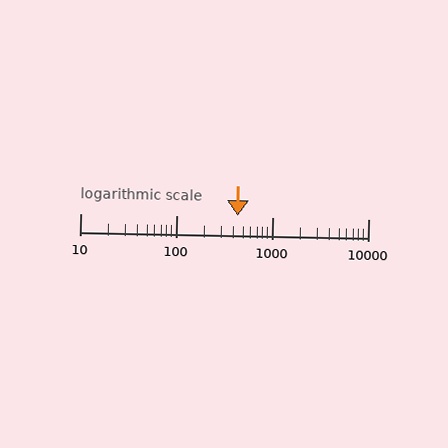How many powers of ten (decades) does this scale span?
The scale spans 3 decades, from 10 to 10000.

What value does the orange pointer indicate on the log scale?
The pointer indicates approximately 440.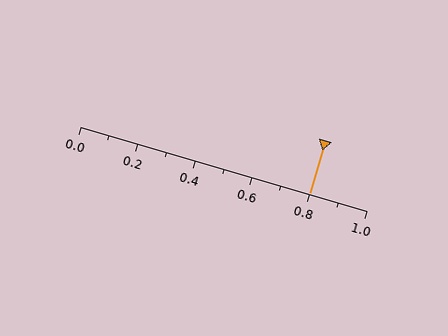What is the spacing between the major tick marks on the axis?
The major ticks are spaced 0.2 apart.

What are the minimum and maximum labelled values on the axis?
The axis runs from 0.0 to 1.0.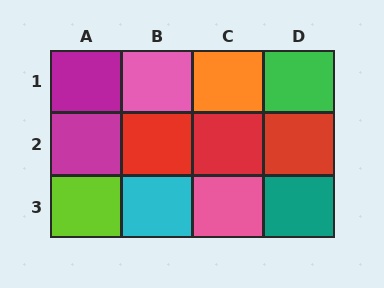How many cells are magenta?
2 cells are magenta.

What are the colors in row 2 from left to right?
Magenta, red, red, red.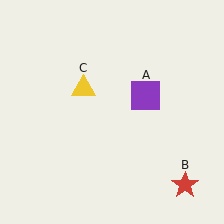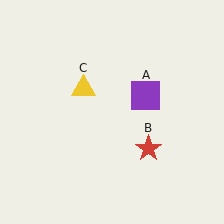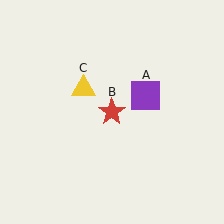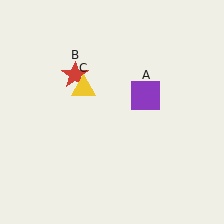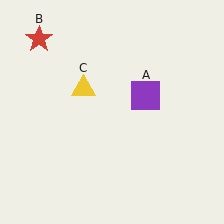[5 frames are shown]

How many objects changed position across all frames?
1 object changed position: red star (object B).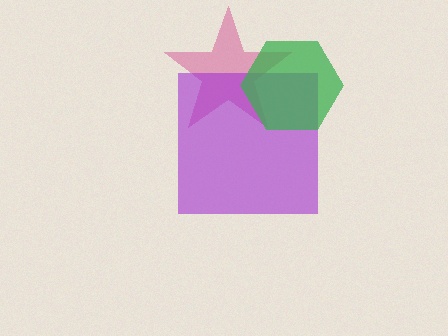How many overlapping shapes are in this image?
There are 3 overlapping shapes in the image.